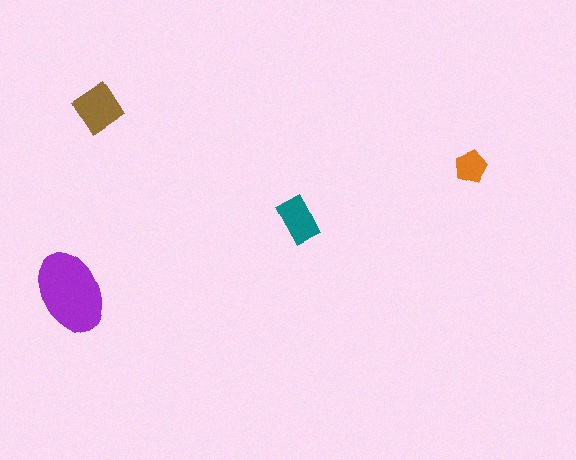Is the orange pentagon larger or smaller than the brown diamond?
Smaller.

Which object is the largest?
The purple ellipse.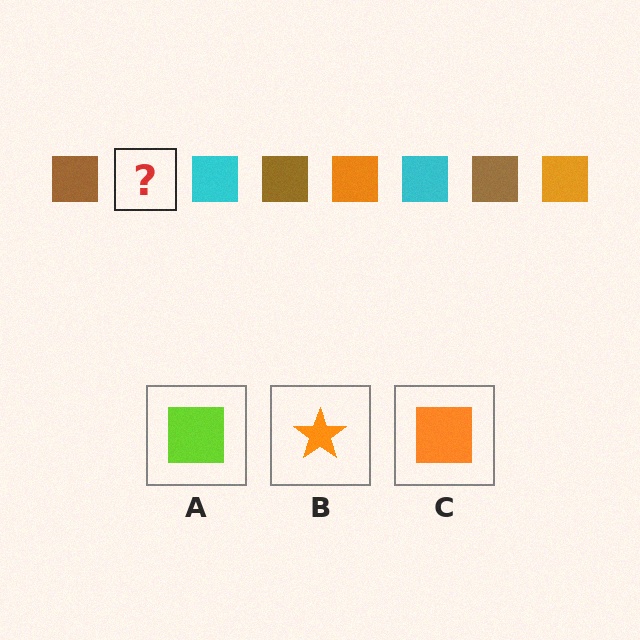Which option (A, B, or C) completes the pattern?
C.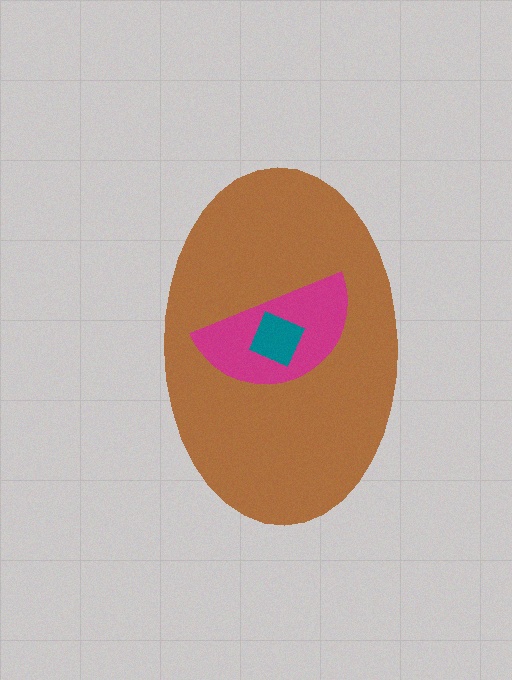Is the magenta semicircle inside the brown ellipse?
Yes.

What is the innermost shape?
The teal diamond.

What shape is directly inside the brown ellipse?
The magenta semicircle.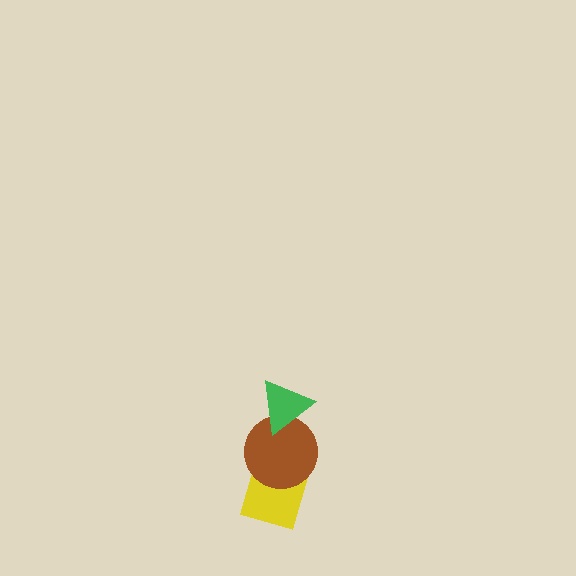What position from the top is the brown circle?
The brown circle is 2nd from the top.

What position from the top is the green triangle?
The green triangle is 1st from the top.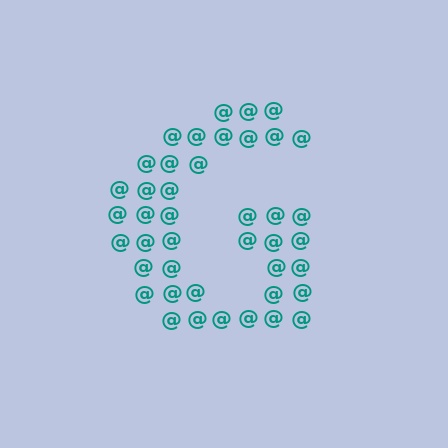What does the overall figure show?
The overall figure shows the letter G.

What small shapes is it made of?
It is made of small at signs.